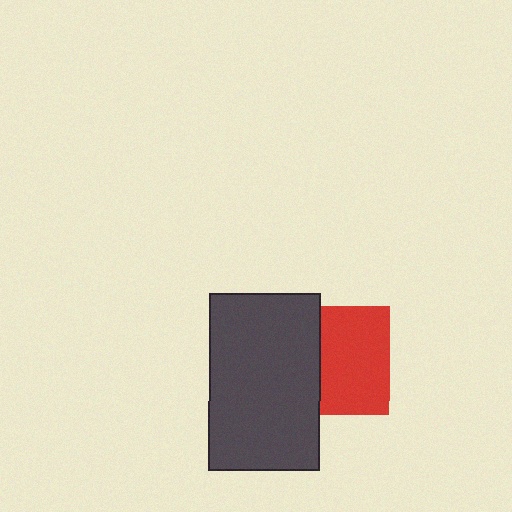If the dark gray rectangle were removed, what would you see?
You would see the complete red square.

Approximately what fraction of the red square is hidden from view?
Roughly 37% of the red square is hidden behind the dark gray rectangle.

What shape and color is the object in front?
The object in front is a dark gray rectangle.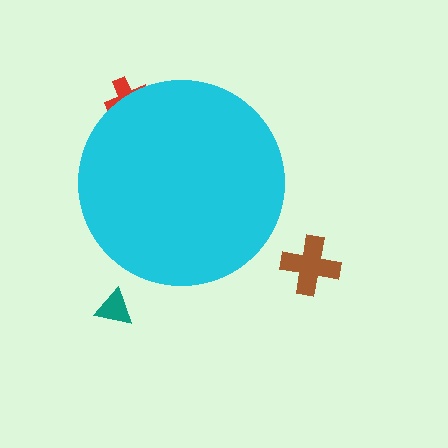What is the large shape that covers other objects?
A cyan circle.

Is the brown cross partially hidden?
No, the brown cross is fully visible.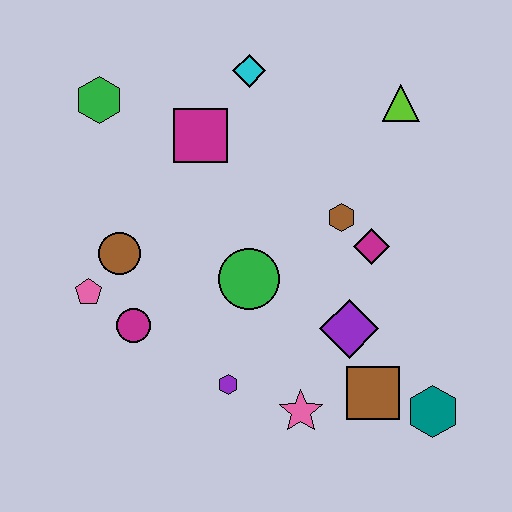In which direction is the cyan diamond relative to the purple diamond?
The cyan diamond is above the purple diamond.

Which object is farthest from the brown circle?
The teal hexagon is farthest from the brown circle.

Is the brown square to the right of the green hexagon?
Yes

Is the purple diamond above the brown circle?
No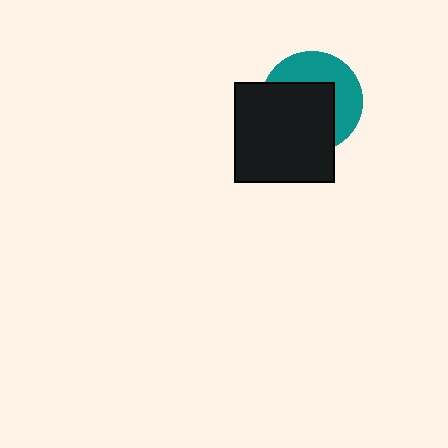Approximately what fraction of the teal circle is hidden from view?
Roughly 57% of the teal circle is hidden behind the black square.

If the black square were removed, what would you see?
You would see the complete teal circle.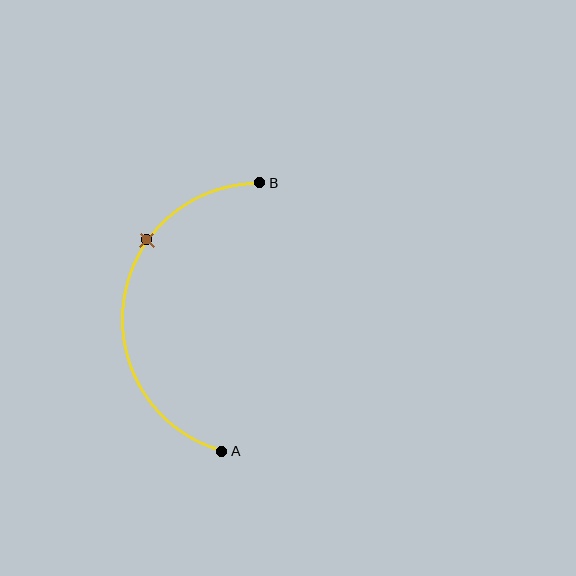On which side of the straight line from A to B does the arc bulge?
The arc bulges to the left of the straight line connecting A and B.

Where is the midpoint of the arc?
The arc midpoint is the point on the curve farthest from the straight line joining A and B. It sits to the left of that line.